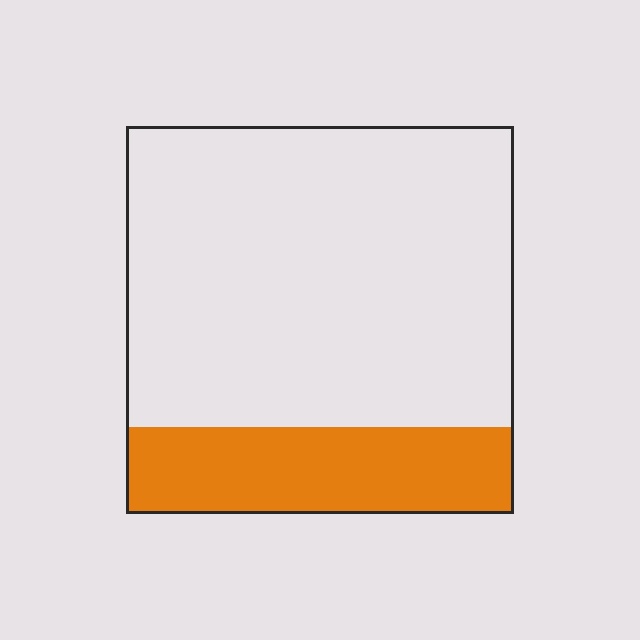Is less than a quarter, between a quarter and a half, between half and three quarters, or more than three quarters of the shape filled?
Less than a quarter.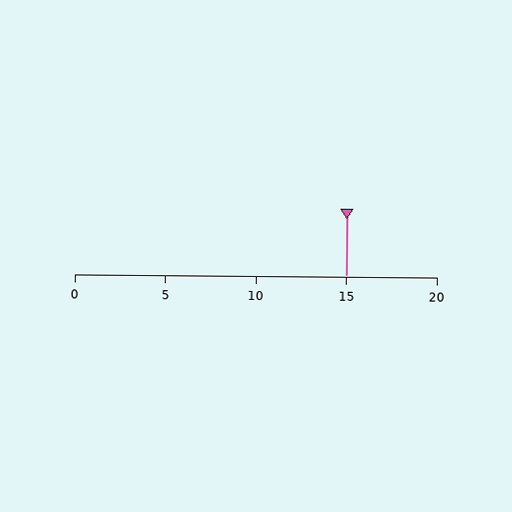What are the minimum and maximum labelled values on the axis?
The axis runs from 0 to 20.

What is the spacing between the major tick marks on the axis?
The major ticks are spaced 5 apart.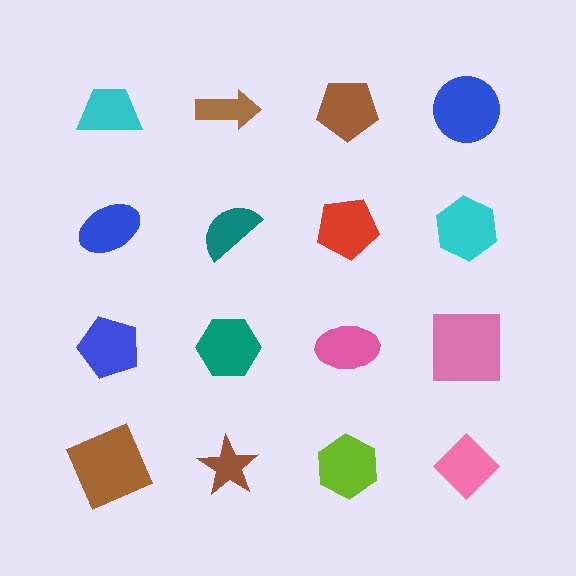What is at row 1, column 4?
A blue circle.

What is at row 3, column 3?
A pink ellipse.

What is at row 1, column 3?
A brown pentagon.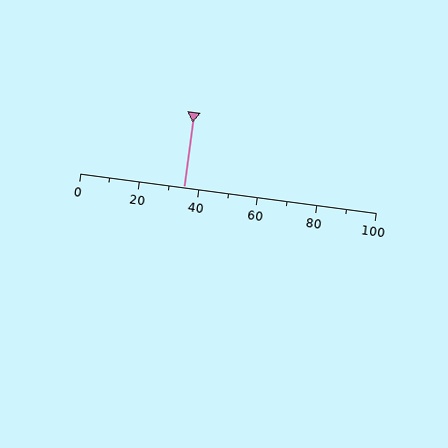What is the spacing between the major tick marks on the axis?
The major ticks are spaced 20 apart.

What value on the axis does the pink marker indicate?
The marker indicates approximately 35.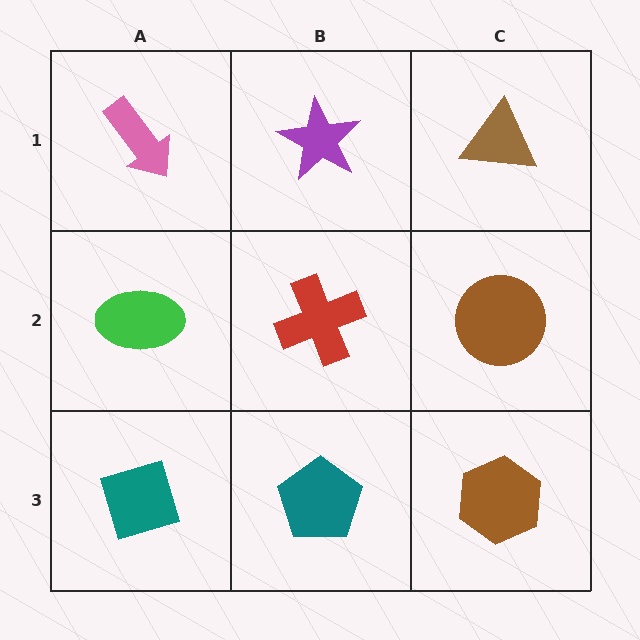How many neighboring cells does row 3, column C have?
2.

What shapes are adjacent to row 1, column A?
A green ellipse (row 2, column A), a purple star (row 1, column B).